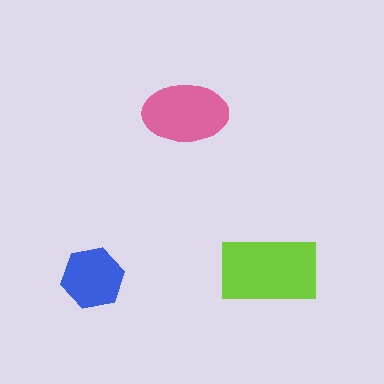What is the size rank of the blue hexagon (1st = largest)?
3rd.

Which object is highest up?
The pink ellipse is topmost.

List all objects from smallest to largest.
The blue hexagon, the pink ellipse, the lime rectangle.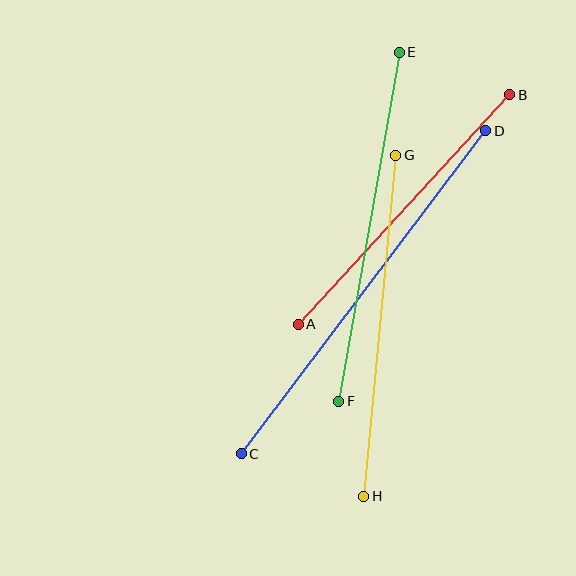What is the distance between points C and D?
The distance is approximately 405 pixels.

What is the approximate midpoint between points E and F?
The midpoint is at approximately (369, 227) pixels.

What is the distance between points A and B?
The distance is approximately 312 pixels.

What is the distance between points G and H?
The distance is approximately 342 pixels.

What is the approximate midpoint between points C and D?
The midpoint is at approximately (364, 292) pixels.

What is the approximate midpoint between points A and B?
The midpoint is at approximately (404, 209) pixels.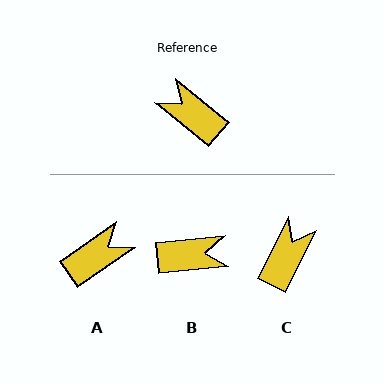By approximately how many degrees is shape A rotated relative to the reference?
Approximately 105 degrees clockwise.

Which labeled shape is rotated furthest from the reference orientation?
B, about 135 degrees away.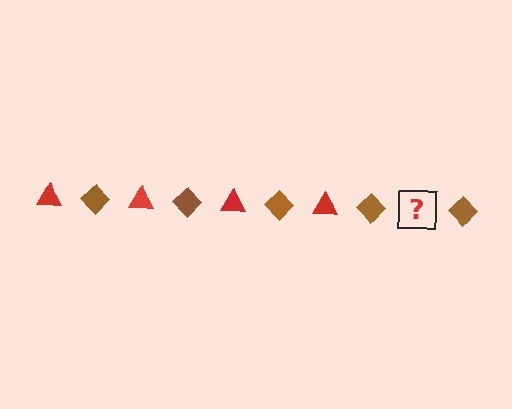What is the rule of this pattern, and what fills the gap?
The rule is that the pattern alternates between red triangle and brown diamond. The gap should be filled with a red triangle.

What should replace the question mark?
The question mark should be replaced with a red triangle.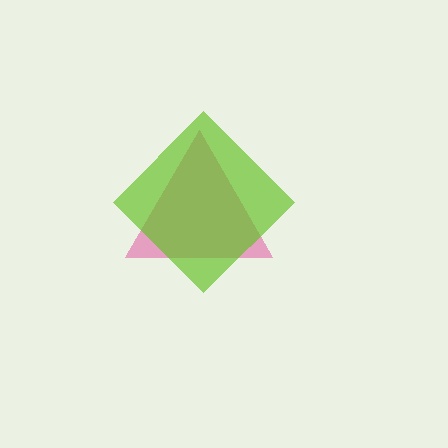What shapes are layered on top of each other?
The layered shapes are: a pink triangle, a lime diamond.